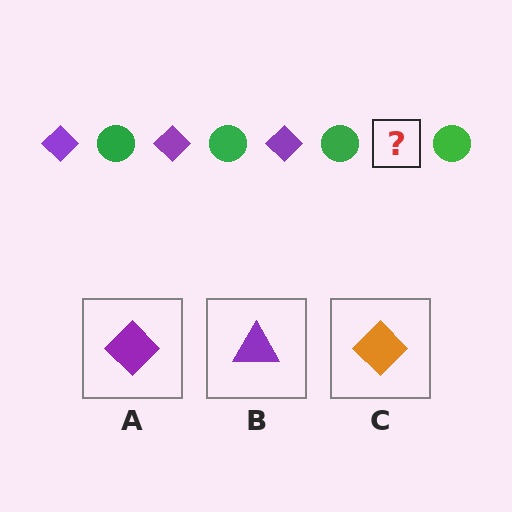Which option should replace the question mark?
Option A.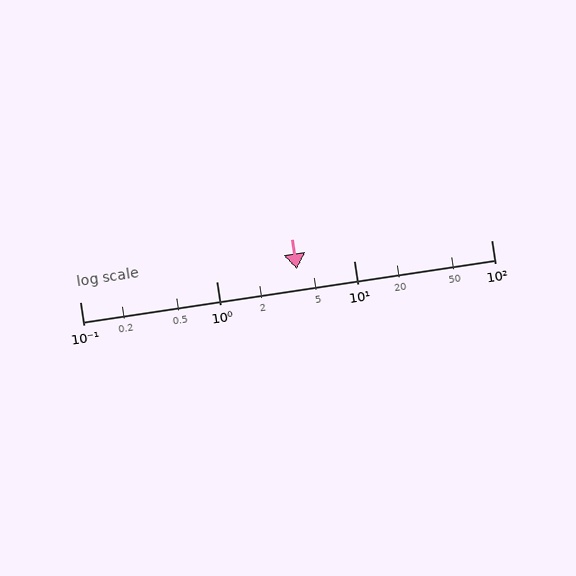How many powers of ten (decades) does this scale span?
The scale spans 3 decades, from 0.1 to 100.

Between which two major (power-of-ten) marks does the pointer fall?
The pointer is between 1 and 10.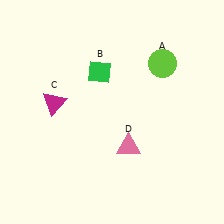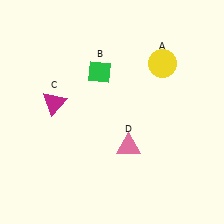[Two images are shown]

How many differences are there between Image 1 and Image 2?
There is 1 difference between the two images.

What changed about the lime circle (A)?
In Image 1, A is lime. In Image 2, it changed to yellow.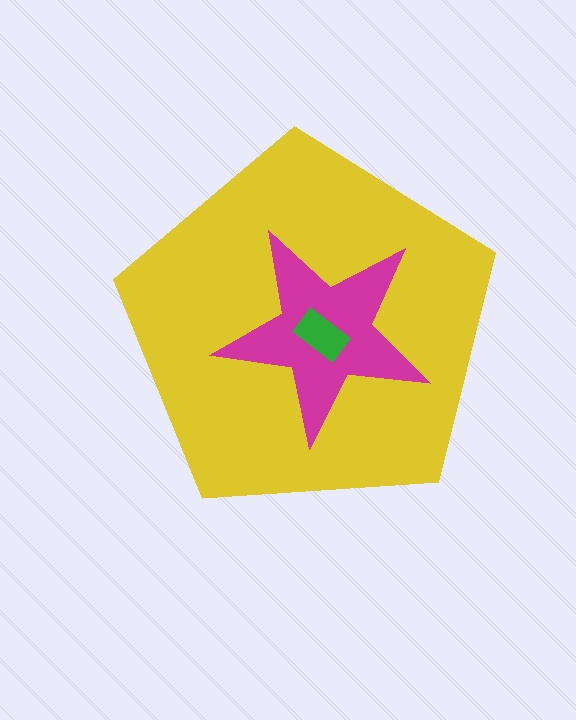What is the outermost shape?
The yellow pentagon.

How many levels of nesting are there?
3.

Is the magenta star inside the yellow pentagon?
Yes.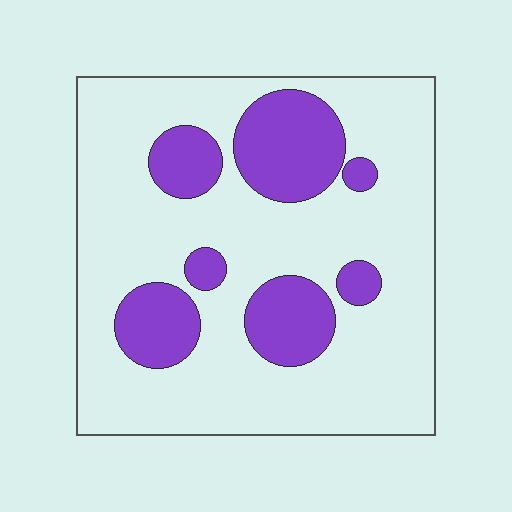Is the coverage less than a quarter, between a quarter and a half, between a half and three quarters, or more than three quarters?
Less than a quarter.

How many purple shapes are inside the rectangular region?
7.